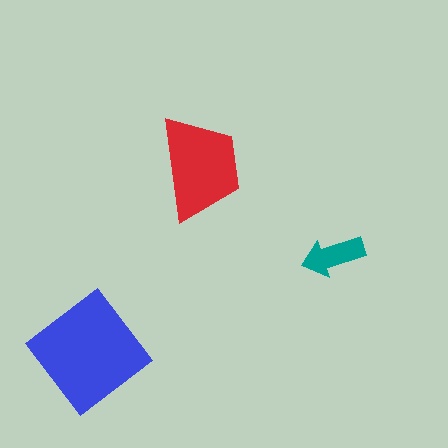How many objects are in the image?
There are 3 objects in the image.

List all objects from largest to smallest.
The blue diamond, the red trapezoid, the teal arrow.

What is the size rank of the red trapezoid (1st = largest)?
2nd.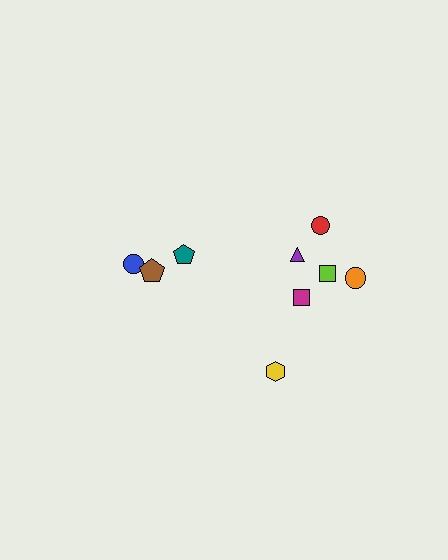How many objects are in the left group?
There are 3 objects.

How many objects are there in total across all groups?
There are 9 objects.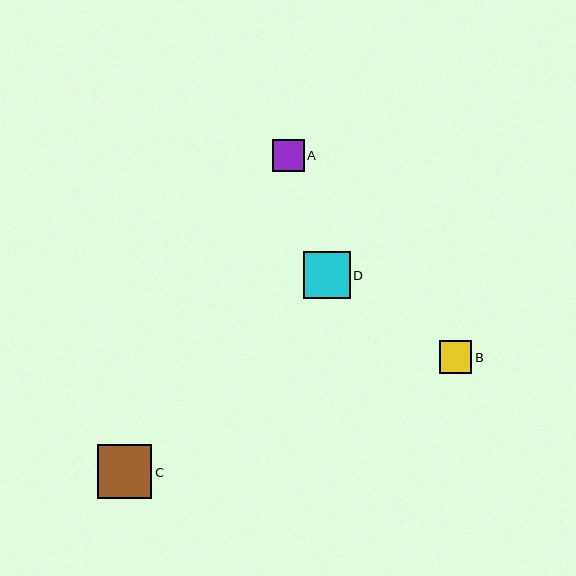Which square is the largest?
Square C is the largest with a size of approximately 54 pixels.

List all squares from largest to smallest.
From largest to smallest: C, D, B, A.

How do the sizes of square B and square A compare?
Square B and square A are approximately the same size.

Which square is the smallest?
Square A is the smallest with a size of approximately 32 pixels.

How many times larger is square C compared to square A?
Square C is approximately 1.7 times the size of square A.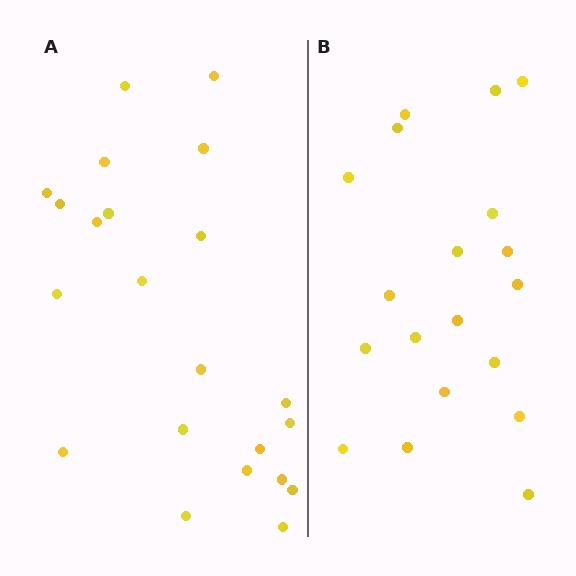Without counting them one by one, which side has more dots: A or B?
Region A (the left region) has more dots.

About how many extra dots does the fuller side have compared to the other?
Region A has just a few more — roughly 2 or 3 more dots than region B.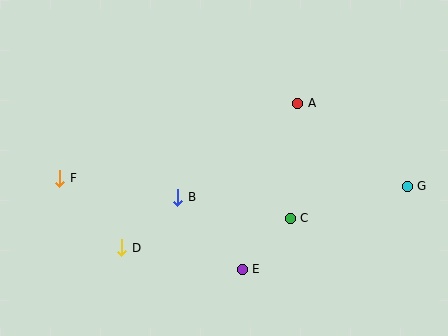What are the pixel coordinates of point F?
Point F is at (60, 178).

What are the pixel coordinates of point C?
Point C is at (290, 218).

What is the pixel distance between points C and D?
The distance between C and D is 171 pixels.